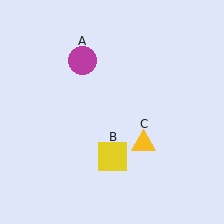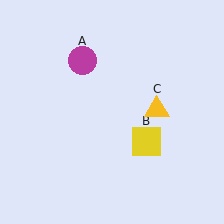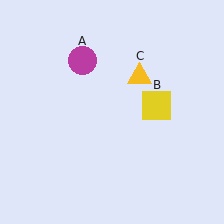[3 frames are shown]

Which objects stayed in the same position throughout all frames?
Magenta circle (object A) remained stationary.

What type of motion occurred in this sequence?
The yellow square (object B), yellow triangle (object C) rotated counterclockwise around the center of the scene.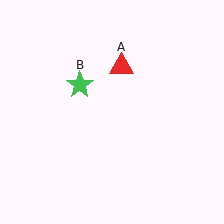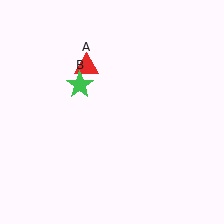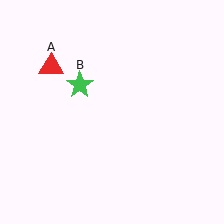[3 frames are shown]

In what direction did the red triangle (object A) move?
The red triangle (object A) moved left.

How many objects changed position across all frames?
1 object changed position: red triangle (object A).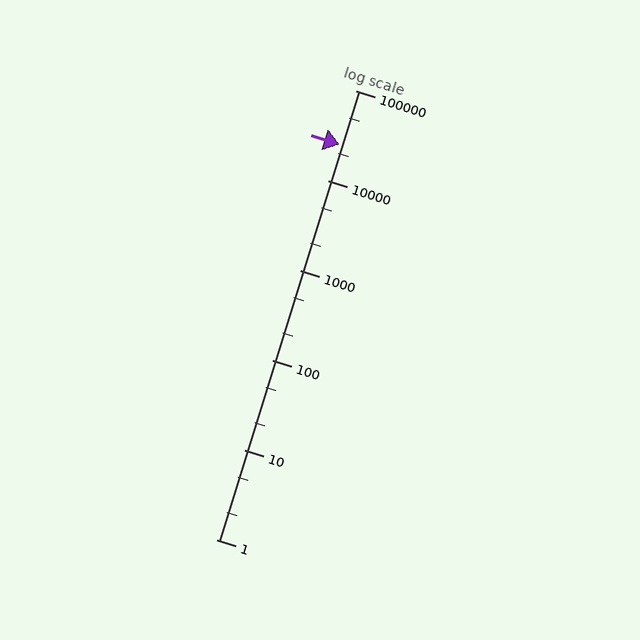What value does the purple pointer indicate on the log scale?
The pointer indicates approximately 25000.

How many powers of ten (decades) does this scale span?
The scale spans 5 decades, from 1 to 100000.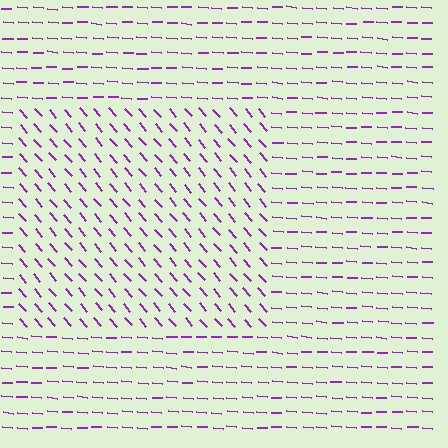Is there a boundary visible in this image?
Yes, there is a texture boundary formed by a change in line orientation.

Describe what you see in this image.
The image is filled with small purple line segments. A rectangle region in the image has lines oriented differently from the surrounding lines, creating a visible texture boundary.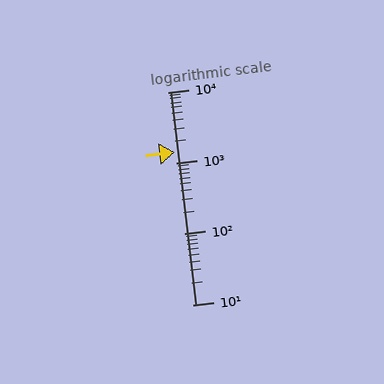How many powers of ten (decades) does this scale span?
The scale spans 3 decades, from 10 to 10000.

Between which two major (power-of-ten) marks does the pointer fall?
The pointer is between 1000 and 10000.